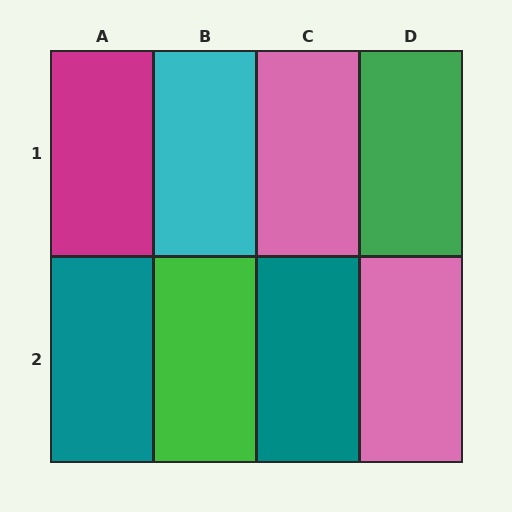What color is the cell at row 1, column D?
Green.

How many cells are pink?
2 cells are pink.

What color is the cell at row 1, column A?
Magenta.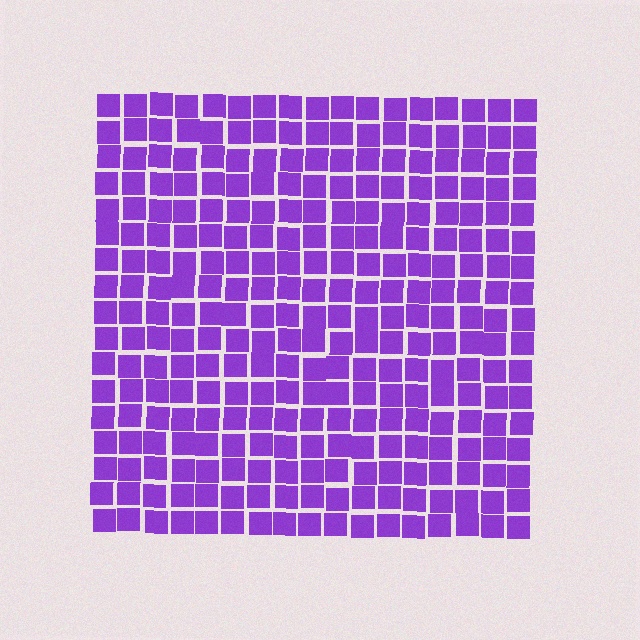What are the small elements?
The small elements are squares.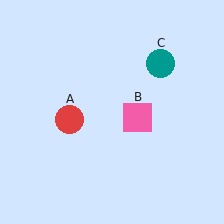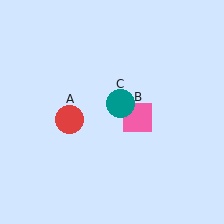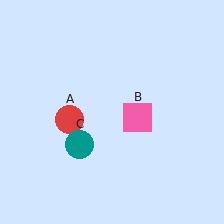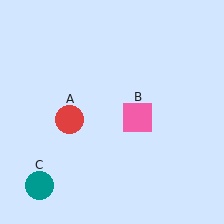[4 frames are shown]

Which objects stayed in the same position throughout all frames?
Red circle (object A) and pink square (object B) remained stationary.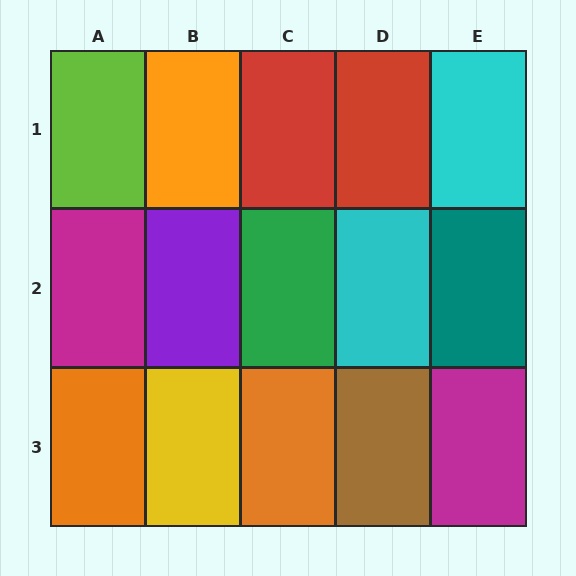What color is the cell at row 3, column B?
Yellow.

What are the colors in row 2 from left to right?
Magenta, purple, green, cyan, teal.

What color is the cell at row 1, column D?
Red.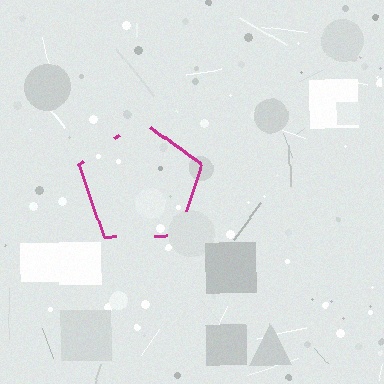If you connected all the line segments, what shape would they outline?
They would outline a pentagon.